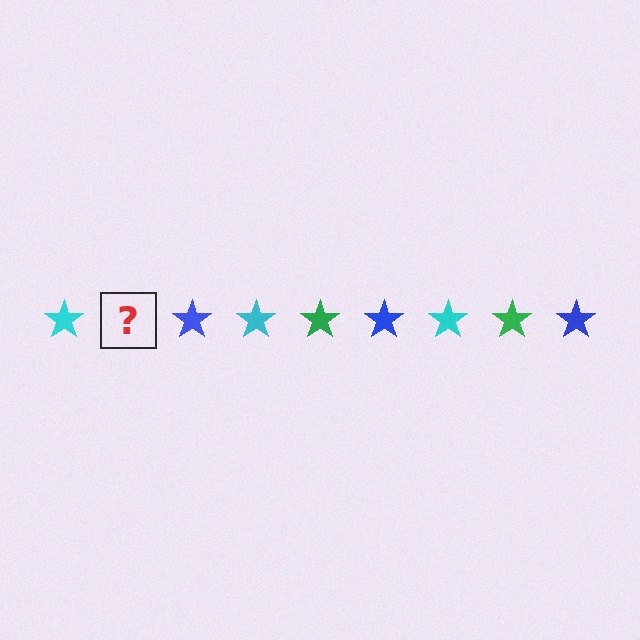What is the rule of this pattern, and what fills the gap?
The rule is that the pattern cycles through cyan, green, blue stars. The gap should be filled with a green star.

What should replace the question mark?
The question mark should be replaced with a green star.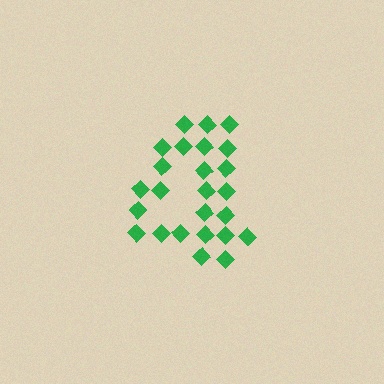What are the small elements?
The small elements are diamonds.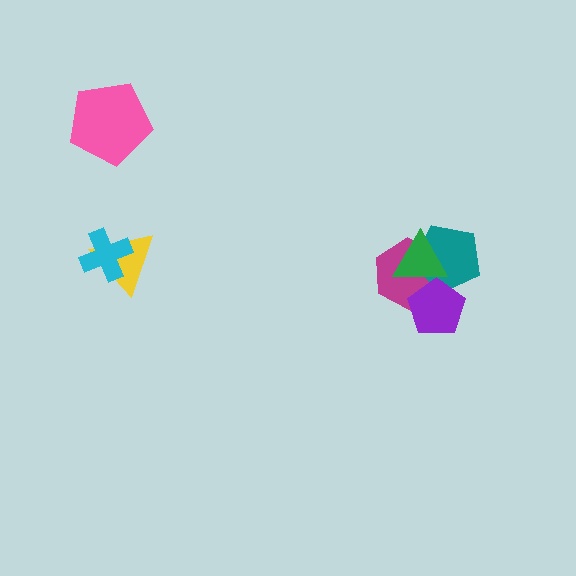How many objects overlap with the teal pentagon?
3 objects overlap with the teal pentagon.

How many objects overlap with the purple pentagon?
3 objects overlap with the purple pentagon.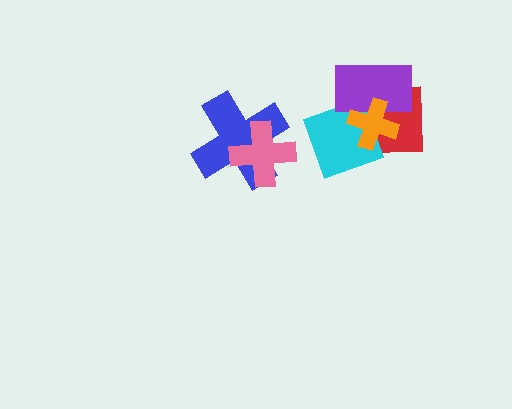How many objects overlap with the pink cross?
1 object overlaps with the pink cross.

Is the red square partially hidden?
Yes, it is partially covered by another shape.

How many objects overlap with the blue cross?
1 object overlaps with the blue cross.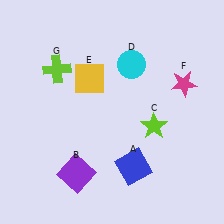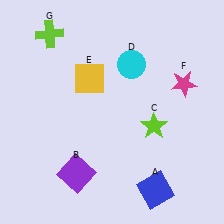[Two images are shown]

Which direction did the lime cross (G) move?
The lime cross (G) moved up.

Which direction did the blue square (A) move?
The blue square (A) moved down.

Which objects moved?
The objects that moved are: the blue square (A), the lime cross (G).